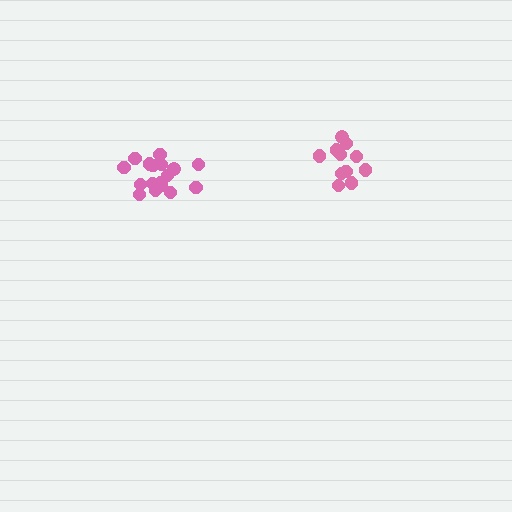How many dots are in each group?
Group 1: 11 dots, Group 2: 17 dots (28 total).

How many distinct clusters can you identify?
There are 2 distinct clusters.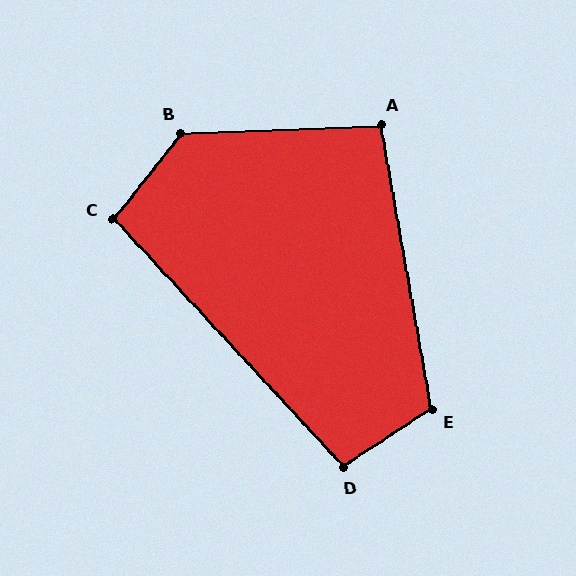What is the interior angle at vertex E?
Approximately 113 degrees (obtuse).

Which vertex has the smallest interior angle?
A, at approximately 98 degrees.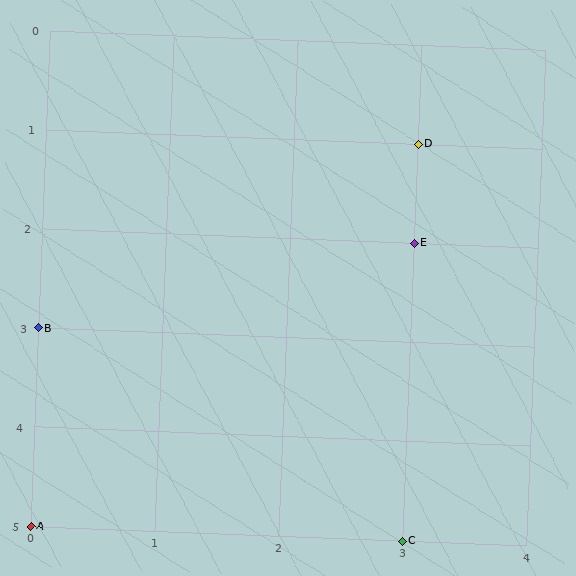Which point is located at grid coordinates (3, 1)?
Point D is at (3, 1).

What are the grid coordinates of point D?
Point D is at grid coordinates (3, 1).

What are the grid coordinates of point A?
Point A is at grid coordinates (0, 5).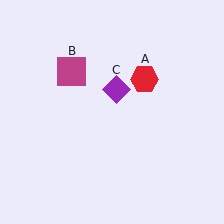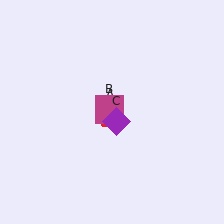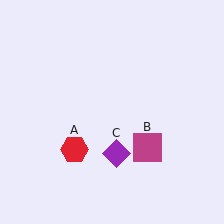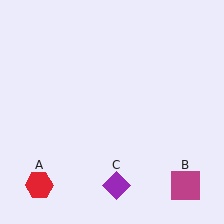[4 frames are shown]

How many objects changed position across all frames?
3 objects changed position: red hexagon (object A), magenta square (object B), purple diamond (object C).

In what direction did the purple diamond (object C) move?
The purple diamond (object C) moved down.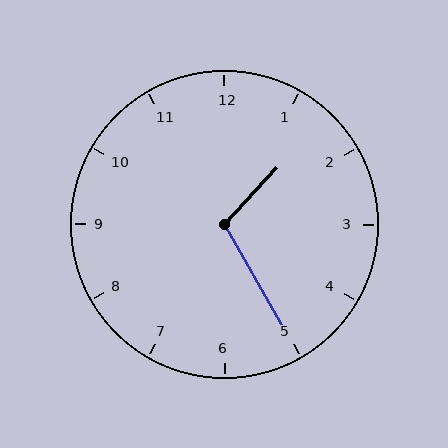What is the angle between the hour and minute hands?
Approximately 108 degrees.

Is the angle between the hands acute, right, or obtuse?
It is obtuse.